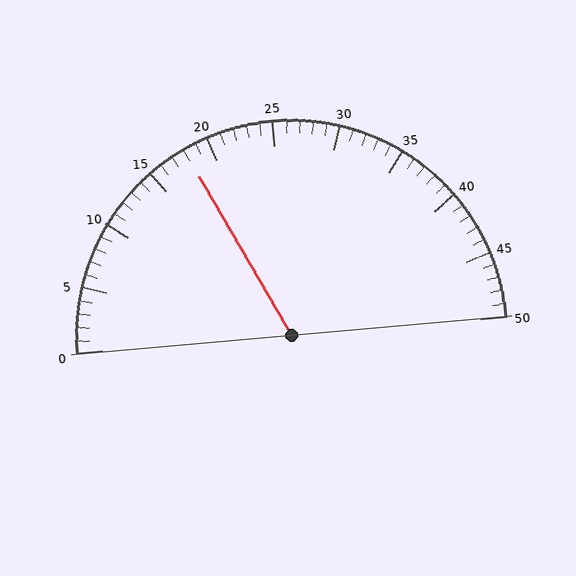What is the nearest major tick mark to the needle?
The nearest major tick mark is 20.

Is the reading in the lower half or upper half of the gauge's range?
The reading is in the lower half of the range (0 to 50).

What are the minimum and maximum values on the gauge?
The gauge ranges from 0 to 50.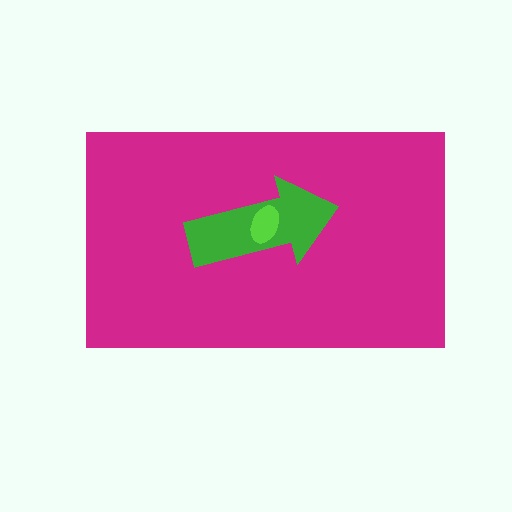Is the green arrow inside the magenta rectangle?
Yes.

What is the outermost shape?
The magenta rectangle.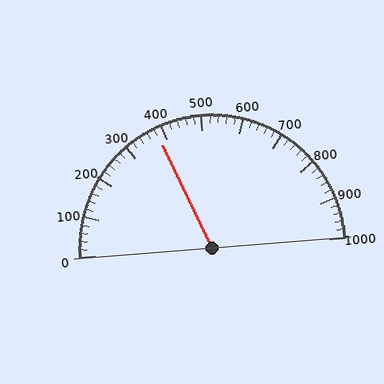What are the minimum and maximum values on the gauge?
The gauge ranges from 0 to 1000.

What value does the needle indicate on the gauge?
The needle indicates approximately 380.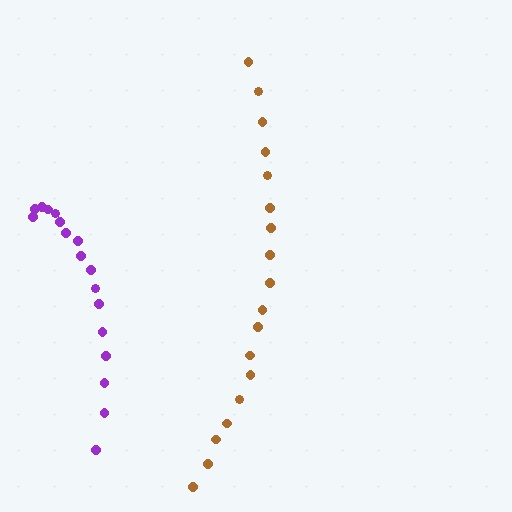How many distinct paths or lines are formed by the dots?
There are 2 distinct paths.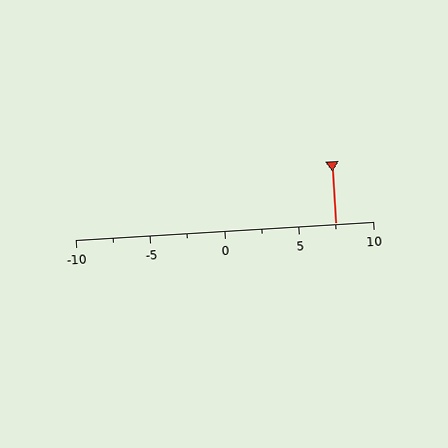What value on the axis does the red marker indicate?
The marker indicates approximately 7.5.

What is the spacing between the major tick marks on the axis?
The major ticks are spaced 5 apart.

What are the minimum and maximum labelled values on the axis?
The axis runs from -10 to 10.